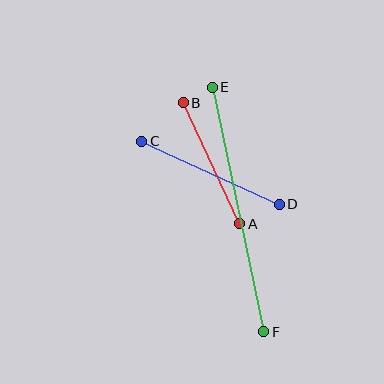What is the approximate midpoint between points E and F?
The midpoint is at approximately (238, 210) pixels.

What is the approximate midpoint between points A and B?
The midpoint is at approximately (212, 163) pixels.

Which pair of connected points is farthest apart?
Points E and F are farthest apart.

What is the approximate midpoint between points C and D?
The midpoint is at approximately (211, 173) pixels.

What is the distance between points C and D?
The distance is approximately 151 pixels.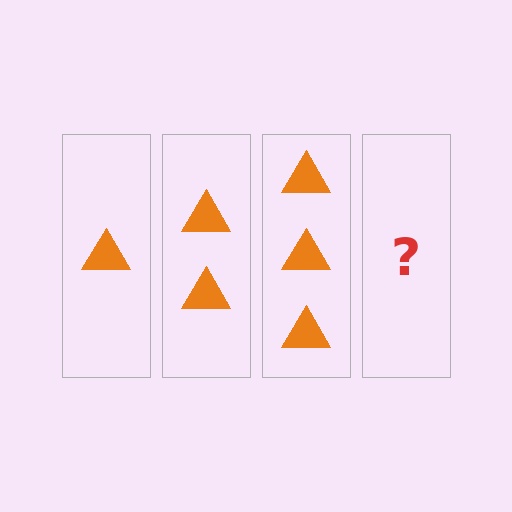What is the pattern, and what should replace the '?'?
The pattern is that each step adds one more triangle. The '?' should be 4 triangles.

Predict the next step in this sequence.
The next step is 4 triangles.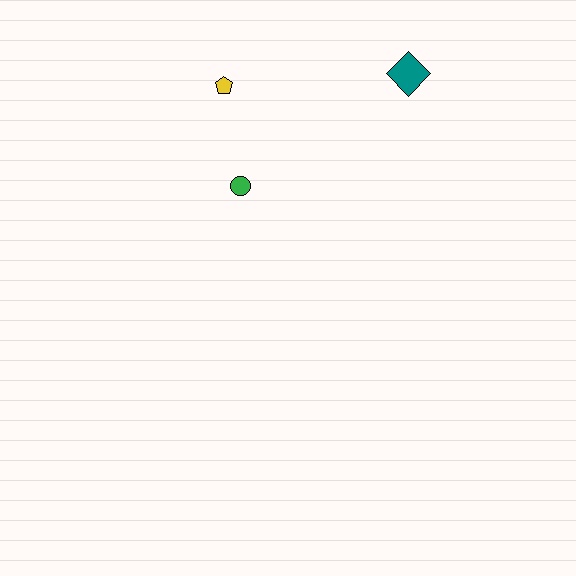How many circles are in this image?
There is 1 circle.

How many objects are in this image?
There are 3 objects.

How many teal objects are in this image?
There is 1 teal object.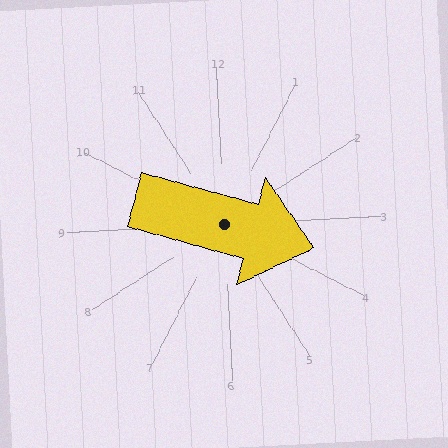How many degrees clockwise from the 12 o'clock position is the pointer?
Approximately 108 degrees.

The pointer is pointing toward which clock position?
Roughly 4 o'clock.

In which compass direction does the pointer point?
East.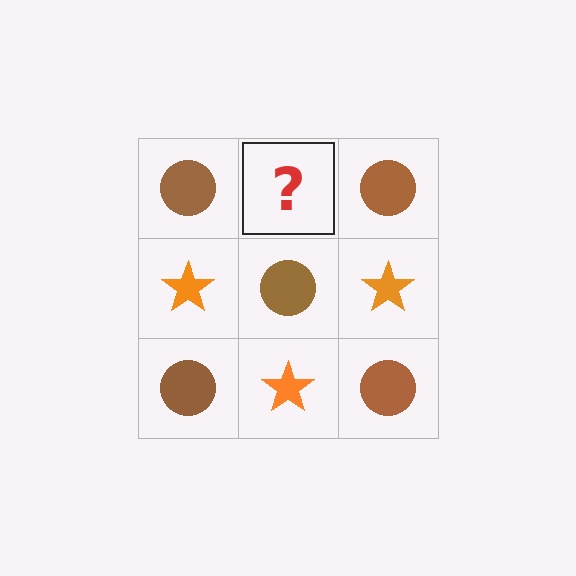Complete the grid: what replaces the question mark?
The question mark should be replaced with an orange star.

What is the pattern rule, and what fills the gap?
The rule is that it alternates brown circle and orange star in a checkerboard pattern. The gap should be filled with an orange star.